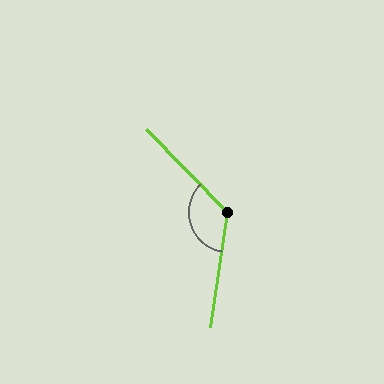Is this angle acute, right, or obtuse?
It is obtuse.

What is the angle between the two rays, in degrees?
Approximately 127 degrees.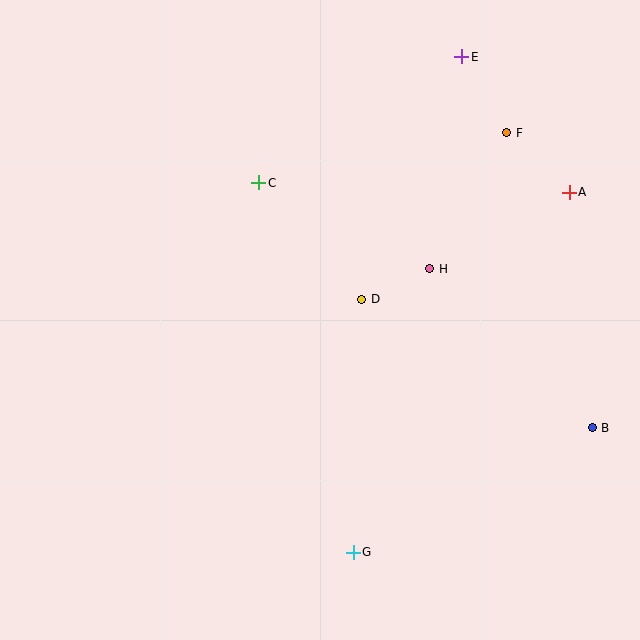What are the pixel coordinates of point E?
Point E is at (462, 57).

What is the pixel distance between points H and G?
The distance between H and G is 293 pixels.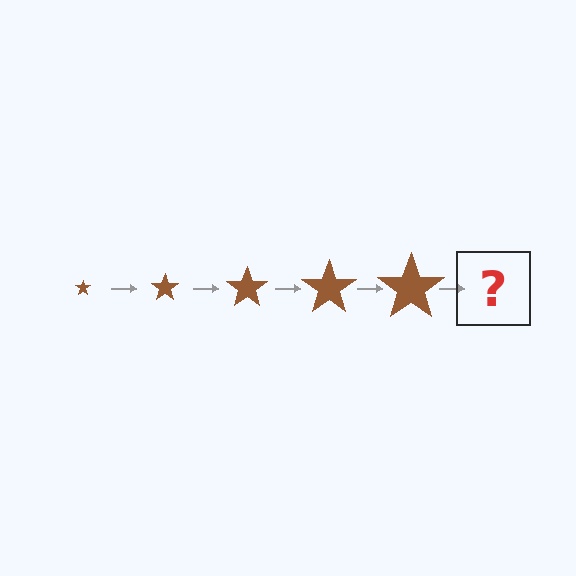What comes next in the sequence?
The next element should be a brown star, larger than the previous one.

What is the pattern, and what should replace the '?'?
The pattern is that the star gets progressively larger each step. The '?' should be a brown star, larger than the previous one.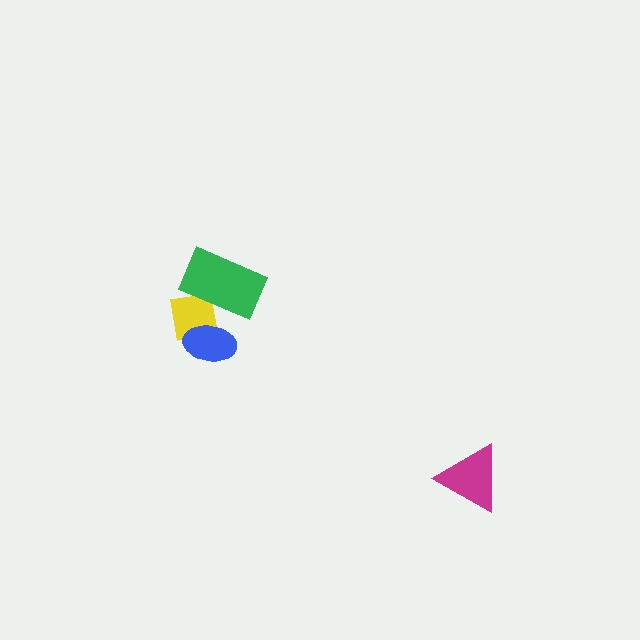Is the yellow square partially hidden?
Yes, it is partially covered by another shape.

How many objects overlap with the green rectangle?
1 object overlaps with the green rectangle.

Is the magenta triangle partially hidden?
No, no other shape covers it.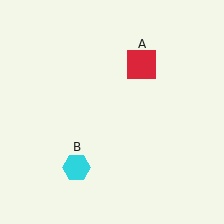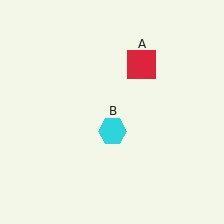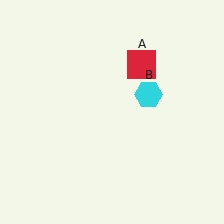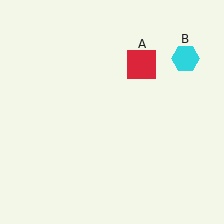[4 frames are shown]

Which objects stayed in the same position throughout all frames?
Red square (object A) remained stationary.